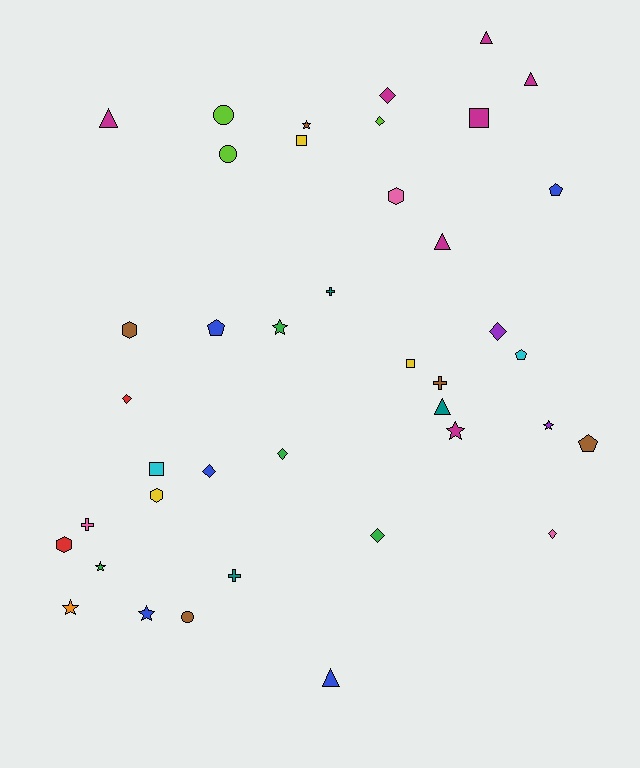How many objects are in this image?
There are 40 objects.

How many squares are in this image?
There are 4 squares.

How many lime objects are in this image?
There are 3 lime objects.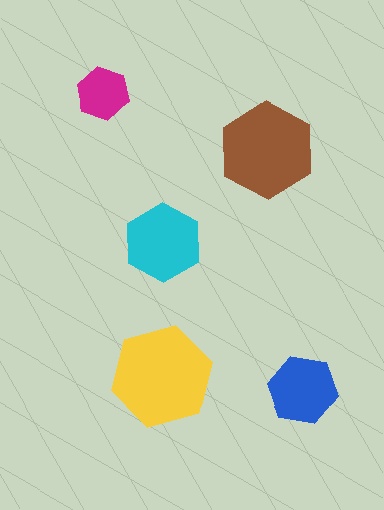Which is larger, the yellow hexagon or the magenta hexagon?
The yellow one.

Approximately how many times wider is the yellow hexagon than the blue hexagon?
About 1.5 times wider.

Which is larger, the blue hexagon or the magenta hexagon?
The blue one.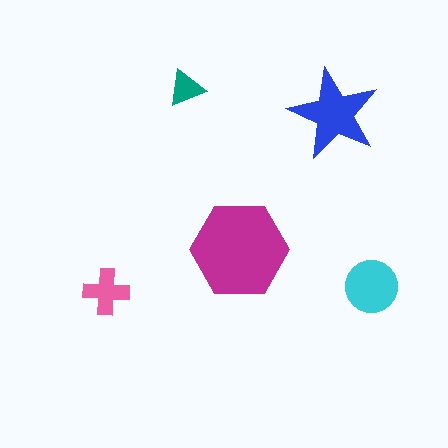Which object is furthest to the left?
The pink cross is leftmost.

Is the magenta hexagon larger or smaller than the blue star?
Larger.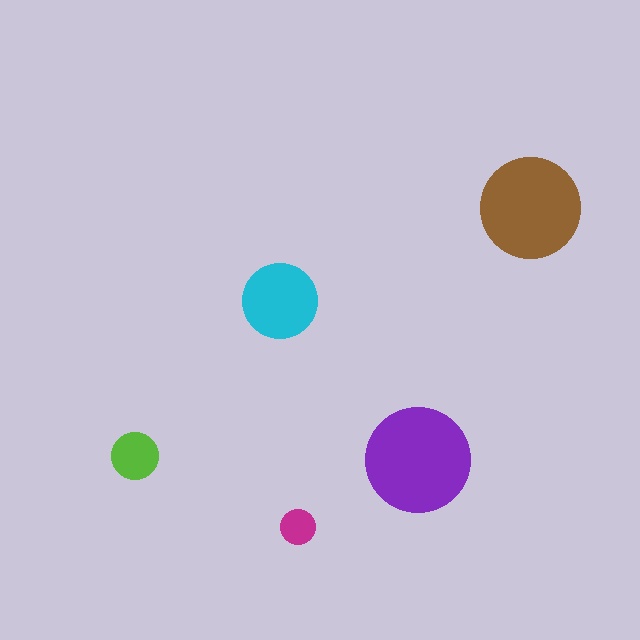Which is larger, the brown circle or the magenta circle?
The brown one.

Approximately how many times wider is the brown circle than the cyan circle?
About 1.5 times wider.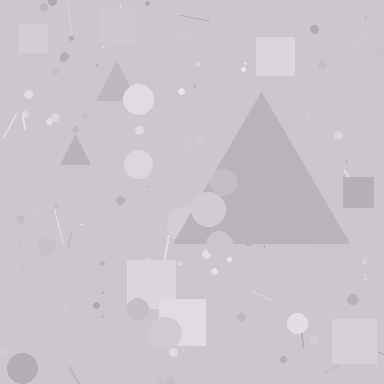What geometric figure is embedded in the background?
A triangle is embedded in the background.